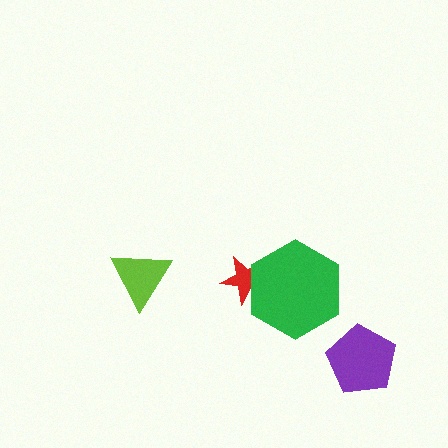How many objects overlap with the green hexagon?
1 object overlaps with the green hexagon.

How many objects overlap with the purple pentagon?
0 objects overlap with the purple pentagon.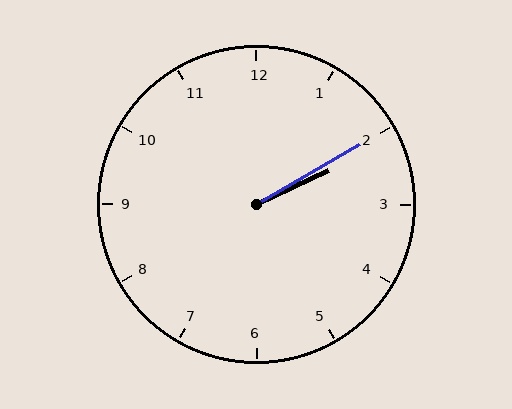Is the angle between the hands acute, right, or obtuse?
It is acute.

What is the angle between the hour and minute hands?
Approximately 5 degrees.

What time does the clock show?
2:10.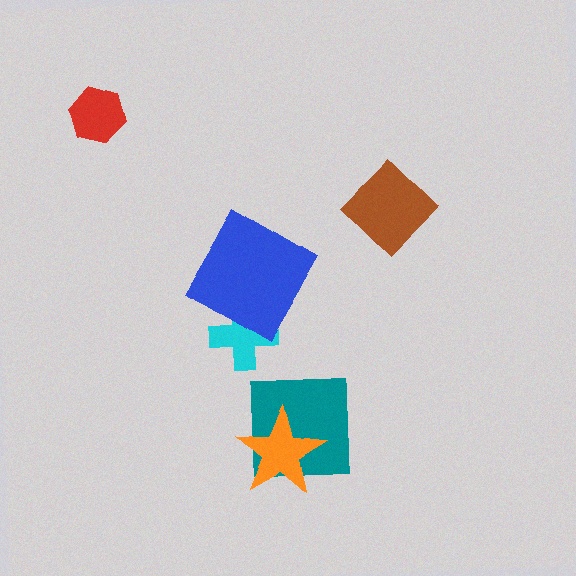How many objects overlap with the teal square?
1 object overlaps with the teal square.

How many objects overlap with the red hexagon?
0 objects overlap with the red hexagon.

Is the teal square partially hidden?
Yes, it is partially covered by another shape.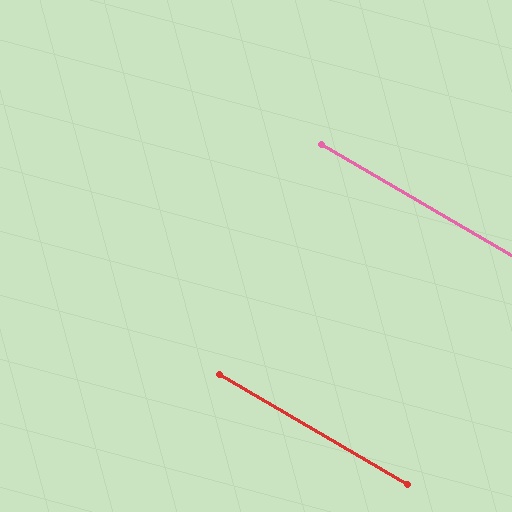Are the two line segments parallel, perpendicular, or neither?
Parallel — their directions differ by only 0.1°.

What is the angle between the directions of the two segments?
Approximately 0 degrees.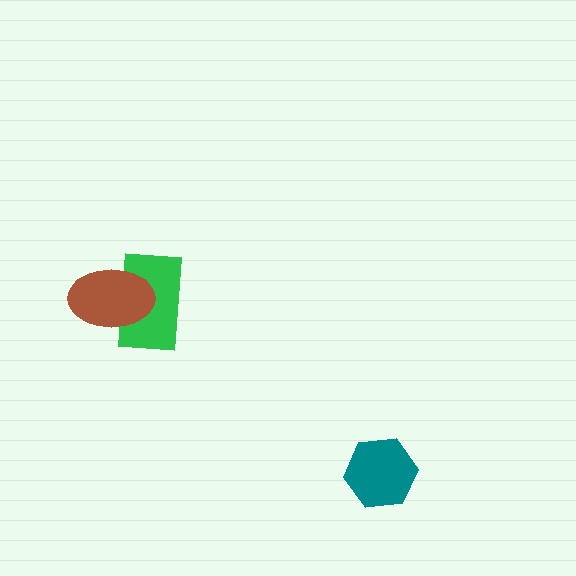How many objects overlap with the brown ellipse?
1 object overlaps with the brown ellipse.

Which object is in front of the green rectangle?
The brown ellipse is in front of the green rectangle.